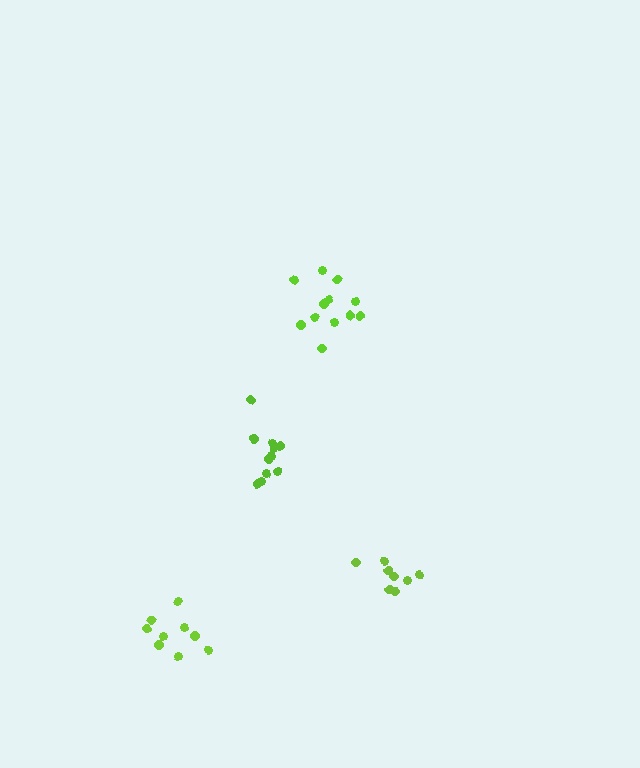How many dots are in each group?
Group 1: 12 dots, Group 2: 11 dots, Group 3: 9 dots, Group 4: 8 dots (40 total).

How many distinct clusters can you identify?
There are 4 distinct clusters.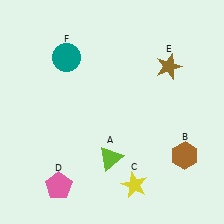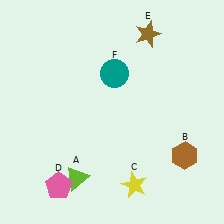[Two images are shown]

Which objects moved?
The objects that moved are: the lime triangle (A), the brown star (E), the teal circle (F).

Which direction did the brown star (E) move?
The brown star (E) moved up.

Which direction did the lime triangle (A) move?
The lime triangle (A) moved left.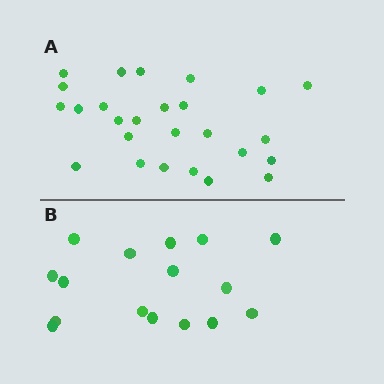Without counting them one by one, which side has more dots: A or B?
Region A (the top region) has more dots.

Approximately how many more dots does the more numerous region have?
Region A has roughly 10 or so more dots than region B.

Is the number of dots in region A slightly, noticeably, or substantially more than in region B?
Region A has substantially more. The ratio is roughly 1.6 to 1.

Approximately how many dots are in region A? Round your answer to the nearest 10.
About 30 dots. (The exact count is 26, which rounds to 30.)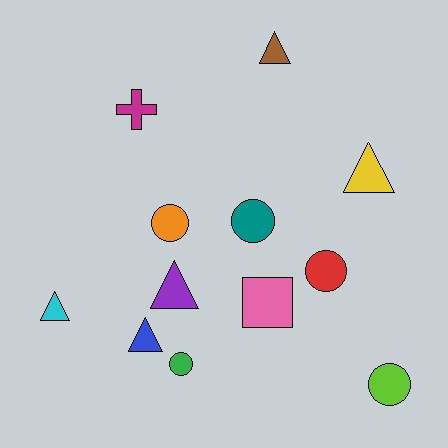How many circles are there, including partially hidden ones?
There are 5 circles.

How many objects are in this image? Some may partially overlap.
There are 12 objects.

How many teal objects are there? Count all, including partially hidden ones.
There is 1 teal object.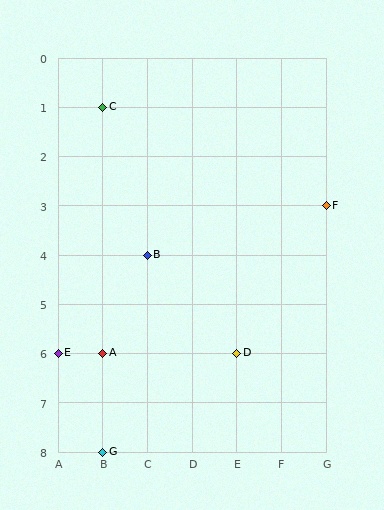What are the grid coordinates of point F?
Point F is at grid coordinates (G, 3).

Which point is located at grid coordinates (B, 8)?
Point G is at (B, 8).